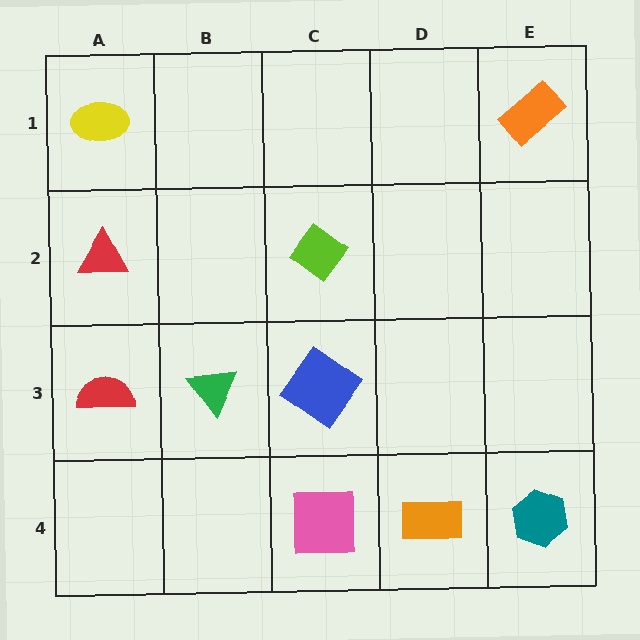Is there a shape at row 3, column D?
No, that cell is empty.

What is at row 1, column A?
A yellow ellipse.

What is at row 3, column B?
A green triangle.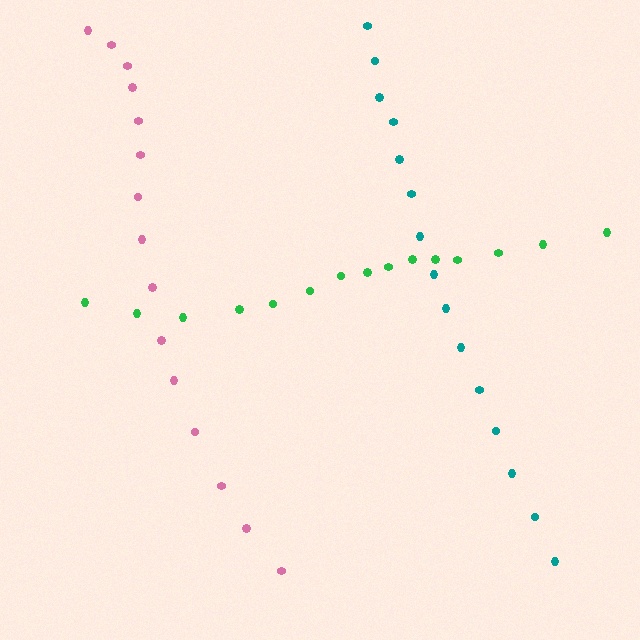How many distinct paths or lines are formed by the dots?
There are 3 distinct paths.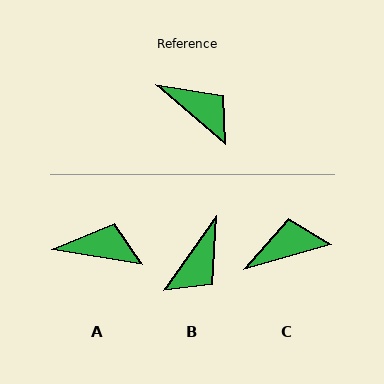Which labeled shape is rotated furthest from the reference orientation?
B, about 84 degrees away.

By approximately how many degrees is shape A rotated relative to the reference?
Approximately 32 degrees counter-clockwise.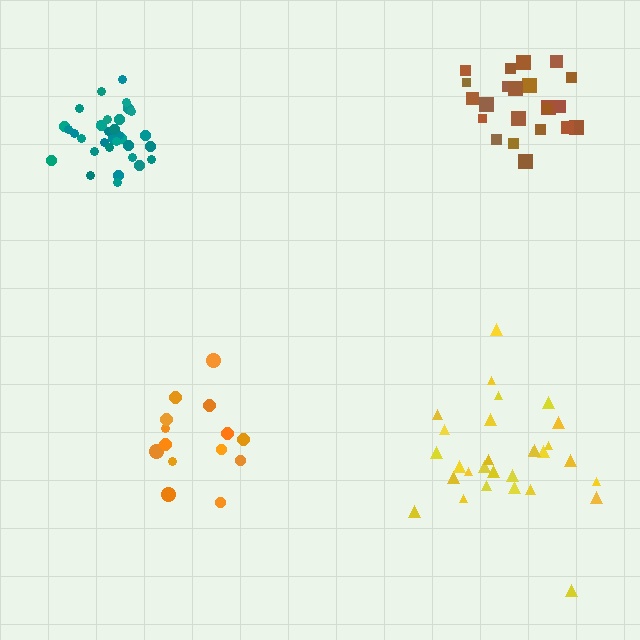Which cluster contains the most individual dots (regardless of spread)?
Teal (33).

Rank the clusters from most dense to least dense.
teal, brown, yellow, orange.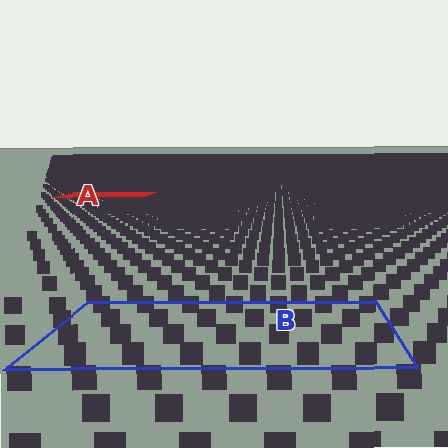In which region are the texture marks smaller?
The texture marks are smaller in region A, because it is farther away.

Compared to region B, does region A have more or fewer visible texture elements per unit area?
Region A has more texture elements per unit area — they are packed more densely because it is farther away.